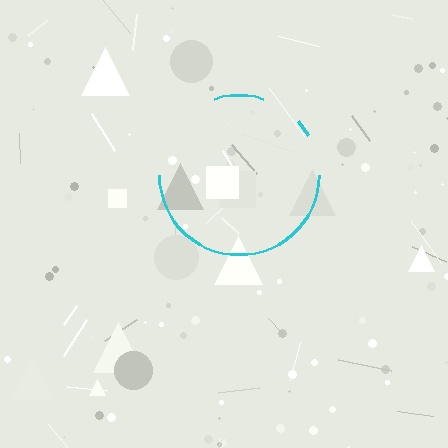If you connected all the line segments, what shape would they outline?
They would outline a circle.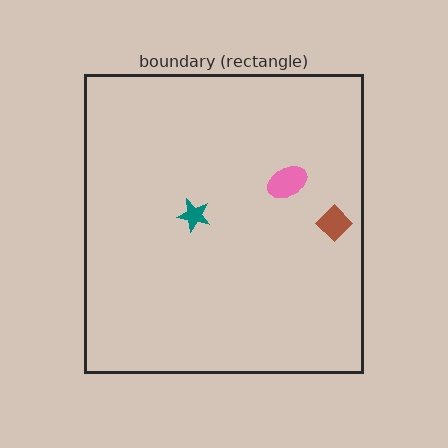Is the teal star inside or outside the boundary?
Inside.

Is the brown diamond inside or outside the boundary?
Inside.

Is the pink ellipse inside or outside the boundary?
Inside.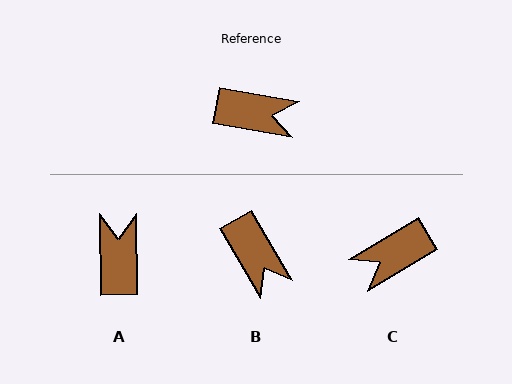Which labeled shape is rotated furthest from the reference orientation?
C, about 139 degrees away.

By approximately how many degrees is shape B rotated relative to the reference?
Approximately 49 degrees clockwise.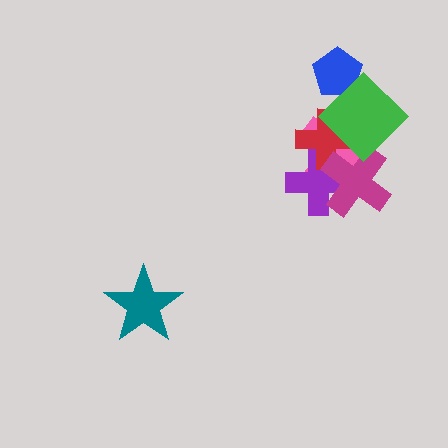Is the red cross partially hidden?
Yes, it is partially covered by another shape.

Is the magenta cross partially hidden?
Yes, it is partially covered by another shape.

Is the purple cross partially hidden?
Yes, it is partially covered by another shape.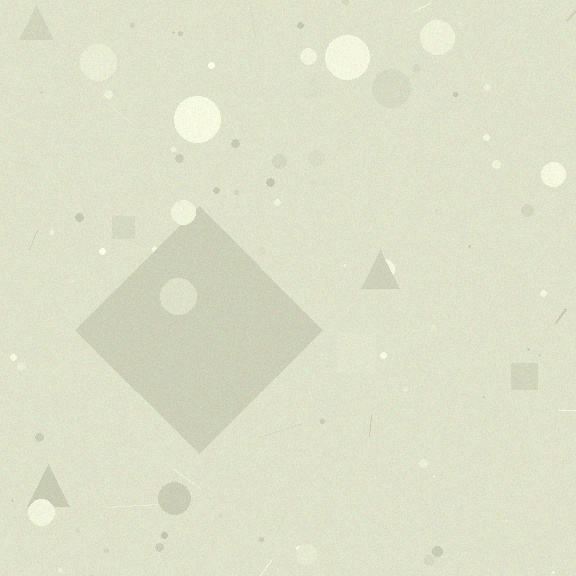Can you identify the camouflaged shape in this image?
The camouflaged shape is a diamond.